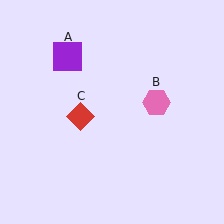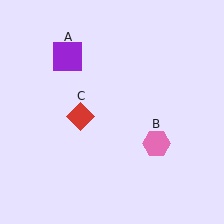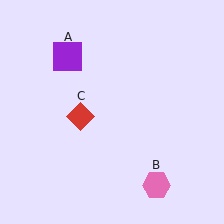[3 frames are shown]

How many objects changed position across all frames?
1 object changed position: pink hexagon (object B).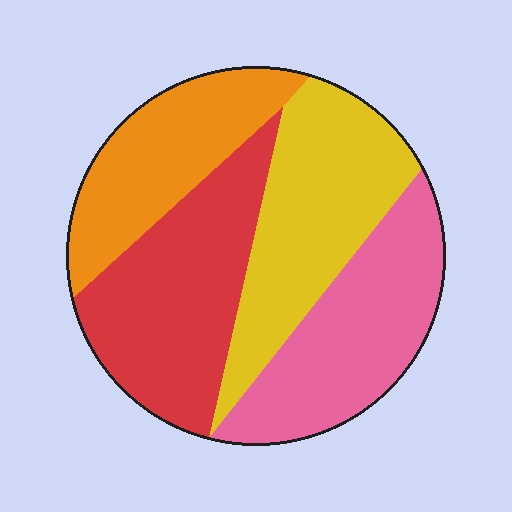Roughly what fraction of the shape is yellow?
Yellow takes up about one quarter (1/4) of the shape.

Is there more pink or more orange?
Pink.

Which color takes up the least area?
Orange, at roughly 20%.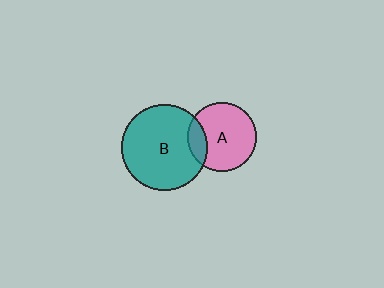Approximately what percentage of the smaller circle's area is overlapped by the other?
Approximately 20%.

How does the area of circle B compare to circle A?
Approximately 1.5 times.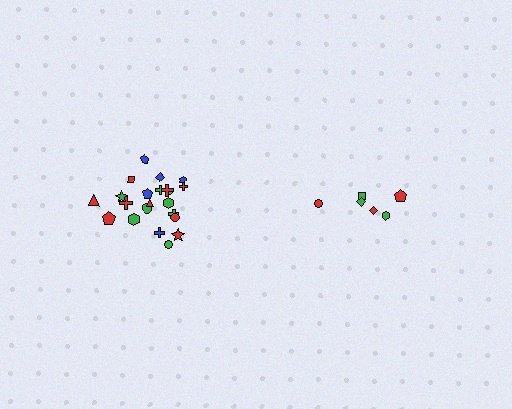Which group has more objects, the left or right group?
The left group.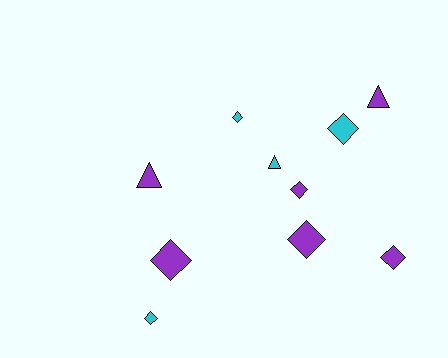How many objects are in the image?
There are 10 objects.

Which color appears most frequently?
Purple, with 6 objects.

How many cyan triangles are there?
There is 1 cyan triangle.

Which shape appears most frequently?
Diamond, with 7 objects.